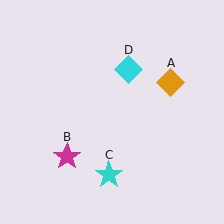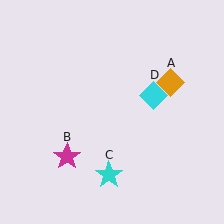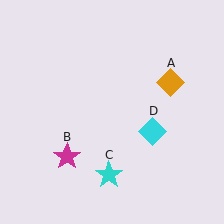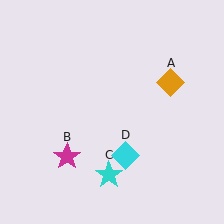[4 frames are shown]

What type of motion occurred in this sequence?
The cyan diamond (object D) rotated clockwise around the center of the scene.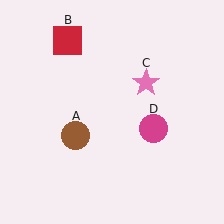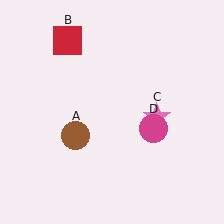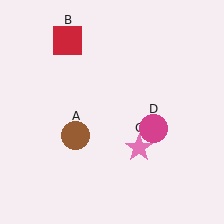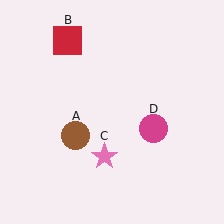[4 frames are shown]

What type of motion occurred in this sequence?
The pink star (object C) rotated clockwise around the center of the scene.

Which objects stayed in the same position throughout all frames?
Brown circle (object A) and red square (object B) and magenta circle (object D) remained stationary.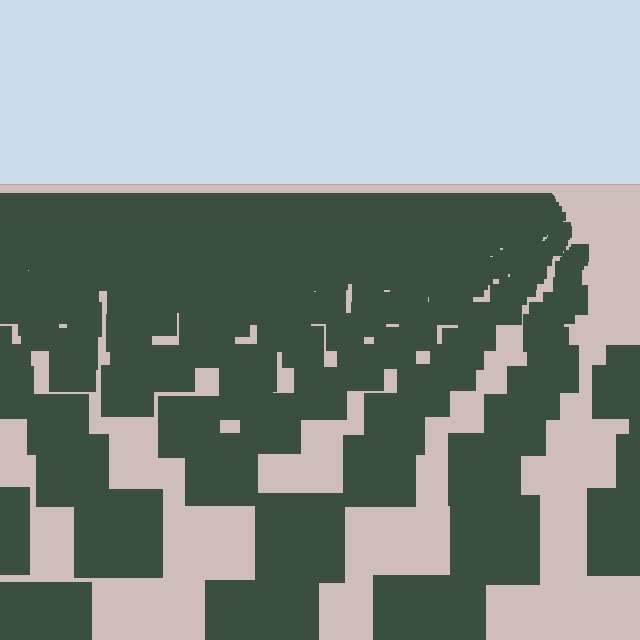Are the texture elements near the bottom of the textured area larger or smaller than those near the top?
Larger. Near the bottom, elements are closer to the viewer and appear at a bigger on-screen size.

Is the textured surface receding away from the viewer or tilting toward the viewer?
The surface is receding away from the viewer. Texture elements get smaller and denser toward the top.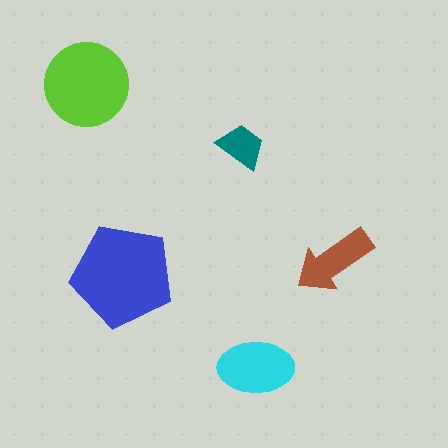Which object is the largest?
The blue pentagon.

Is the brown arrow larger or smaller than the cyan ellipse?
Smaller.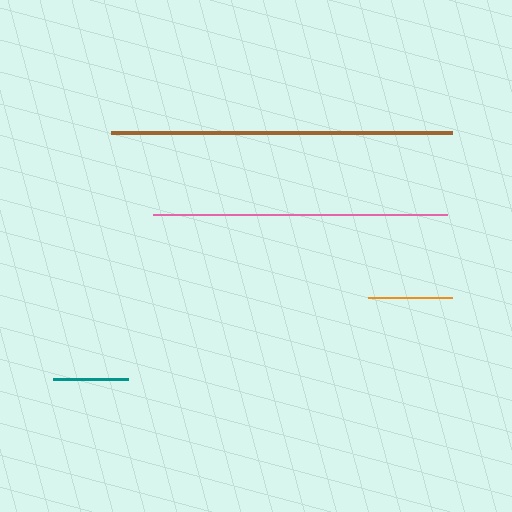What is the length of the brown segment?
The brown segment is approximately 341 pixels long.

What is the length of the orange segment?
The orange segment is approximately 84 pixels long.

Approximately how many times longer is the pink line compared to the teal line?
The pink line is approximately 3.9 times the length of the teal line.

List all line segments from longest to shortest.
From longest to shortest: brown, pink, orange, teal.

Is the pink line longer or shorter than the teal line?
The pink line is longer than the teal line.